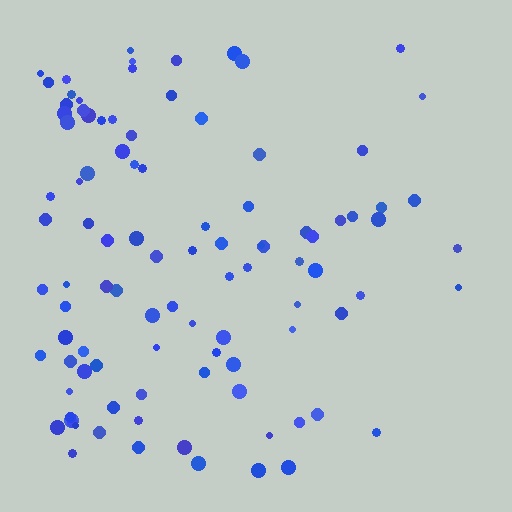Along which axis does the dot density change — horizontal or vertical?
Horizontal.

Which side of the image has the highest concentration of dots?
The left.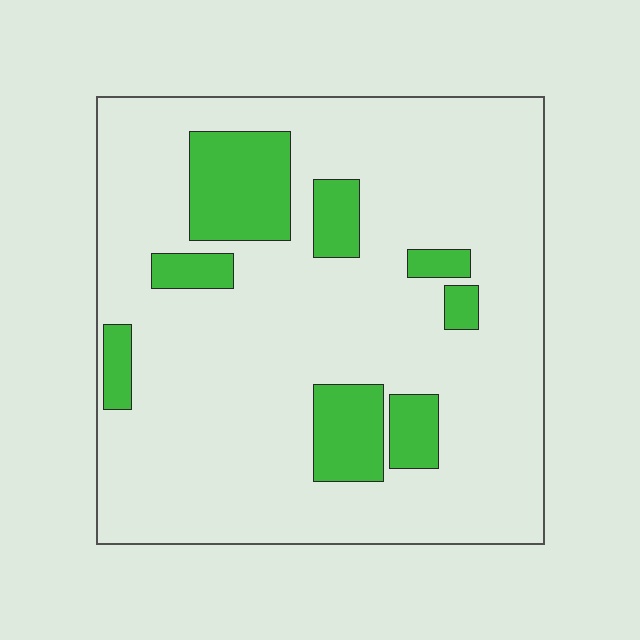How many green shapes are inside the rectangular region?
8.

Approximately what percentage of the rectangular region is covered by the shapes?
Approximately 15%.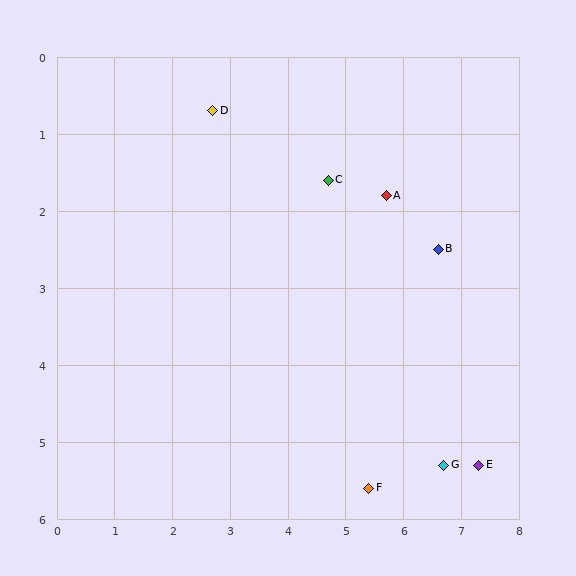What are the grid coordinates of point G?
Point G is at approximately (6.7, 5.3).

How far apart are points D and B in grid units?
Points D and B are about 4.3 grid units apart.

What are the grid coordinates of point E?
Point E is at approximately (7.3, 5.3).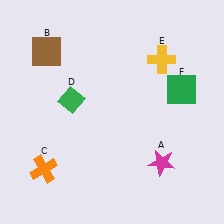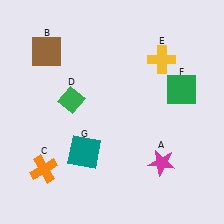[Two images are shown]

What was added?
A teal square (G) was added in Image 2.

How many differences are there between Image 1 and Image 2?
There is 1 difference between the two images.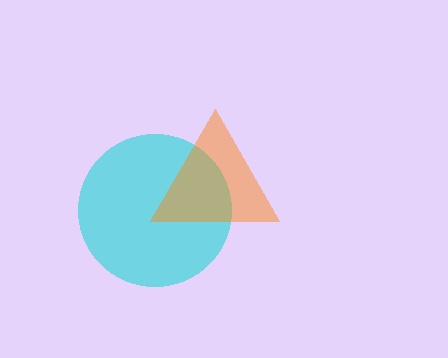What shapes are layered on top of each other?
The layered shapes are: a cyan circle, an orange triangle.